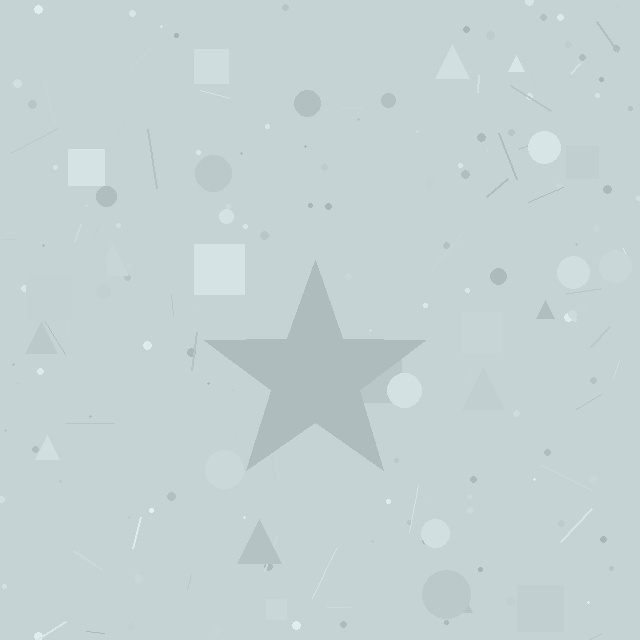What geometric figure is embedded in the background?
A star is embedded in the background.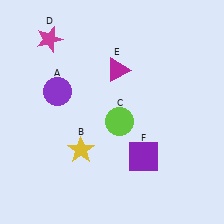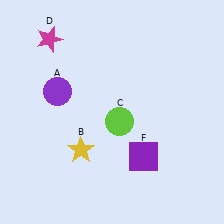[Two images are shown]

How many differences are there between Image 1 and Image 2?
There is 1 difference between the two images.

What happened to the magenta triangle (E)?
The magenta triangle (E) was removed in Image 2. It was in the top-right area of Image 1.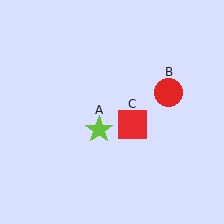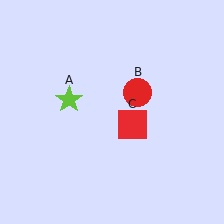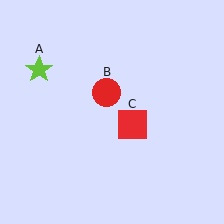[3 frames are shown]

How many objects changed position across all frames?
2 objects changed position: lime star (object A), red circle (object B).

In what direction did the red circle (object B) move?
The red circle (object B) moved left.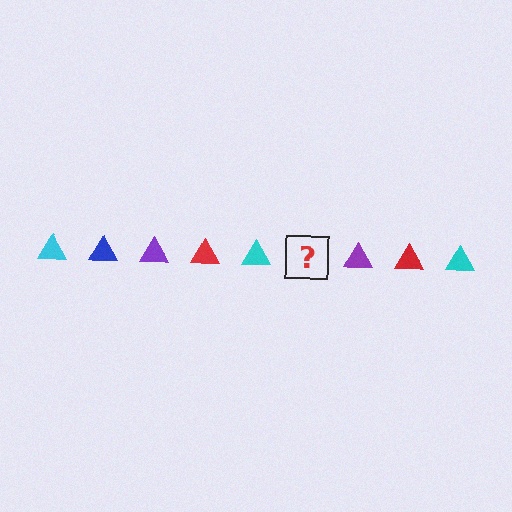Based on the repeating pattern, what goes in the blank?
The blank should be a blue triangle.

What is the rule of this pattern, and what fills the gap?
The rule is that the pattern cycles through cyan, blue, purple, red triangles. The gap should be filled with a blue triangle.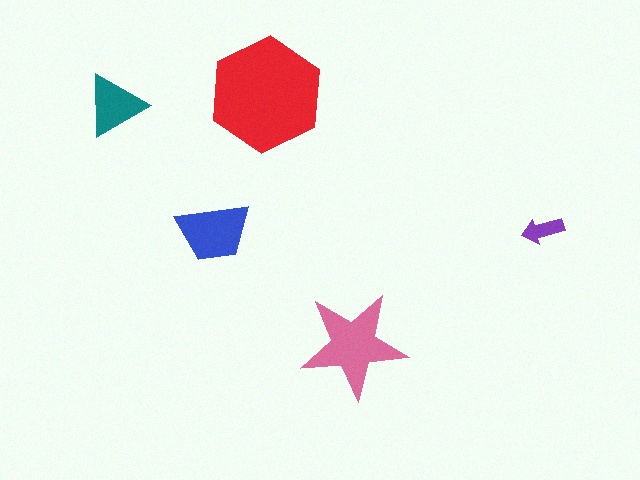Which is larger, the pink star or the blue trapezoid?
The pink star.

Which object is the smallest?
The purple arrow.